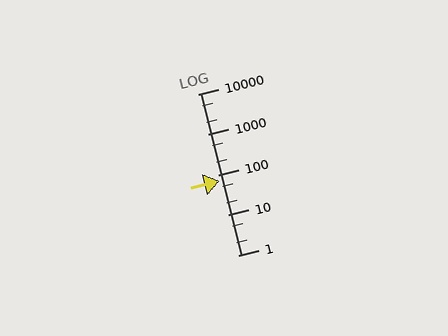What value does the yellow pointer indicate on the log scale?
The pointer indicates approximately 70.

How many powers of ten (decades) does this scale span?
The scale spans 4 decades, from 1 to 10000.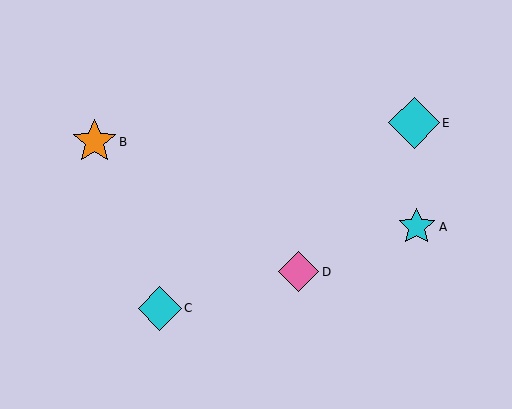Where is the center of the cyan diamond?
The center of the cyan diamond is at (160, 308).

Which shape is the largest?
The cyan diamond (labeled E) is the largest.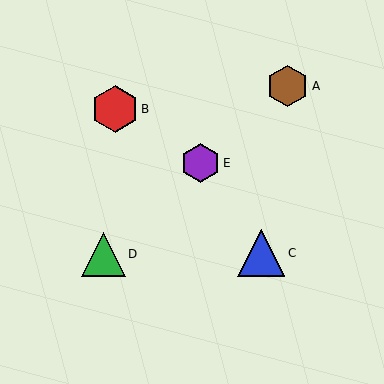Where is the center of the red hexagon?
The center of the red hexagon is at (115, 109).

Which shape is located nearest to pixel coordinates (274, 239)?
The blue triangle (labeled C) at (261, 253) is nearest to that location.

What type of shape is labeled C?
Shape C is a blue triangle.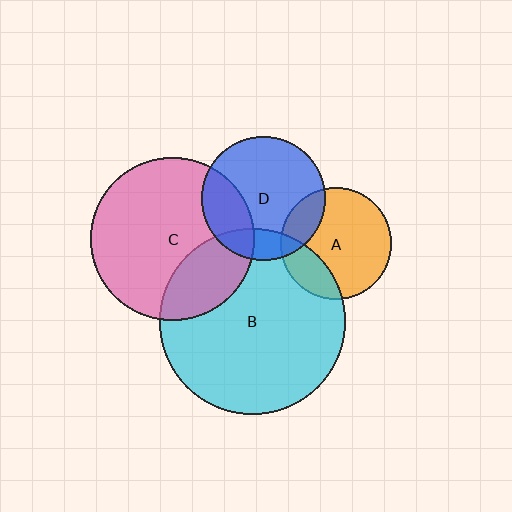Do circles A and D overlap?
Yes.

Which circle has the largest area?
Circle B (cyan).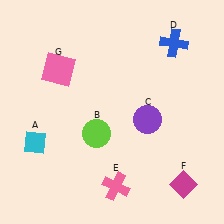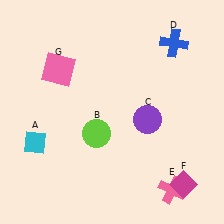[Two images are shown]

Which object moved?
The pink cross (E) moved right.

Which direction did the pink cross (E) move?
The pink cross (E) moved right.